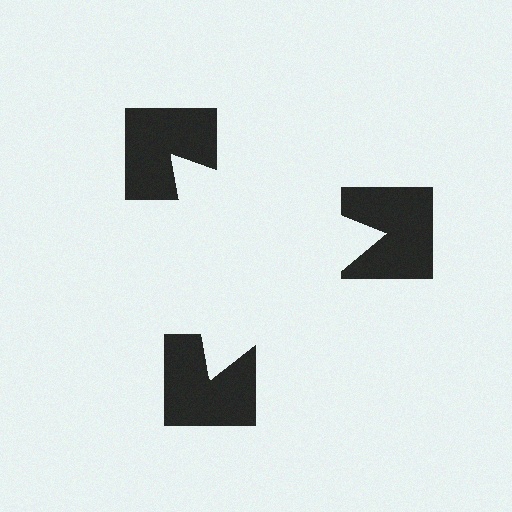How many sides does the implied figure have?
3 sides.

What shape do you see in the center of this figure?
An illusory triangle — its edges are inferred from the aligned wedge cuts in the notched squares, not physically drawn.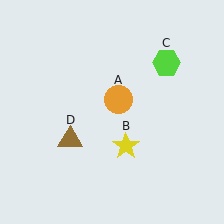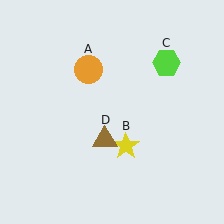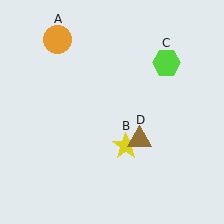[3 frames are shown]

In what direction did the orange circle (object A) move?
The orange circle (object A) moved up and to the left.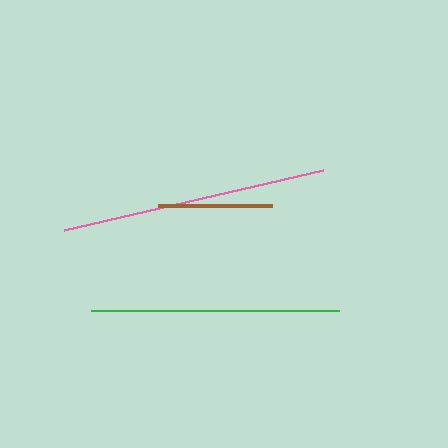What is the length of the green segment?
The green segment is approximately 248 pixels long.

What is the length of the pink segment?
The pink segment is approximately 265 pixels long.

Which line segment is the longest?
The pink line is the longest at approximately 265 pixels.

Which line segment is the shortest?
The brown line is the shortest at approximately 114 pixels.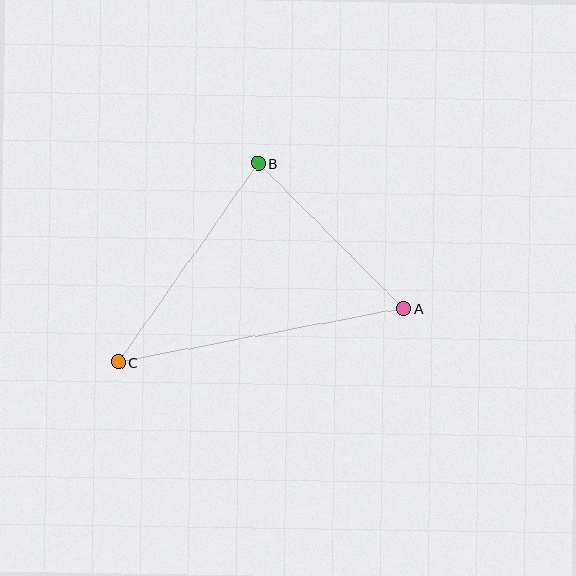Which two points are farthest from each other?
Points A and C are farthest from each other.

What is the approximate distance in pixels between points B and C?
The distance between B and C is approximately 243 pixels.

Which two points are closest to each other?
Points A and B are closest to each other.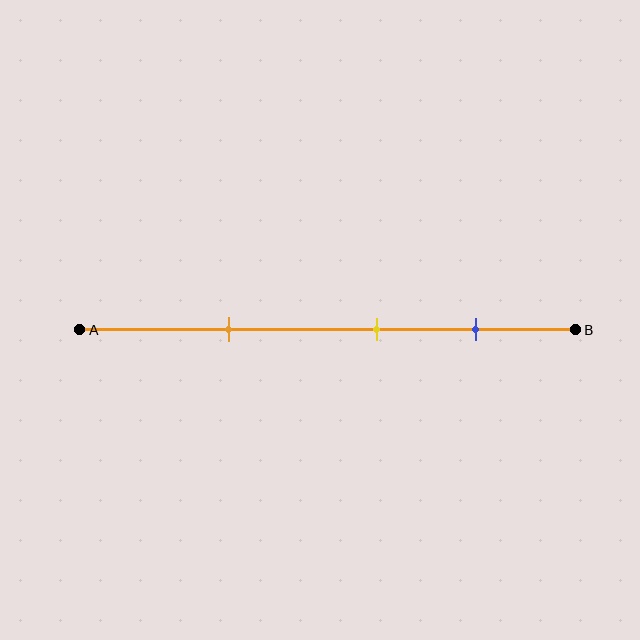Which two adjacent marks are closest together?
The yellow and blue marks are the closest adjacent pair.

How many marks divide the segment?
There are 3 marks dividing the segment.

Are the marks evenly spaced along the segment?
Yes, the marks are approximately evenly spaced.